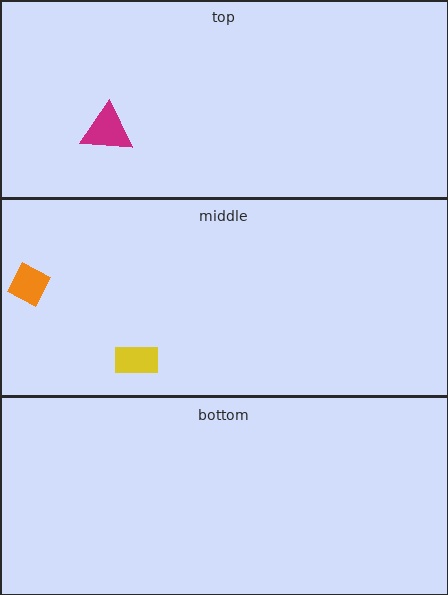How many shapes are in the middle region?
2.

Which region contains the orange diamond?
The middle region.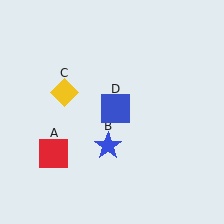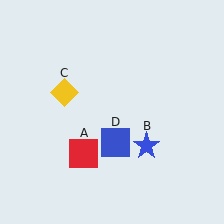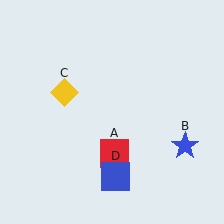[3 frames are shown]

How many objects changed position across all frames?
3 objects changed position: red square (object A), blue star (object B), blue square (object D).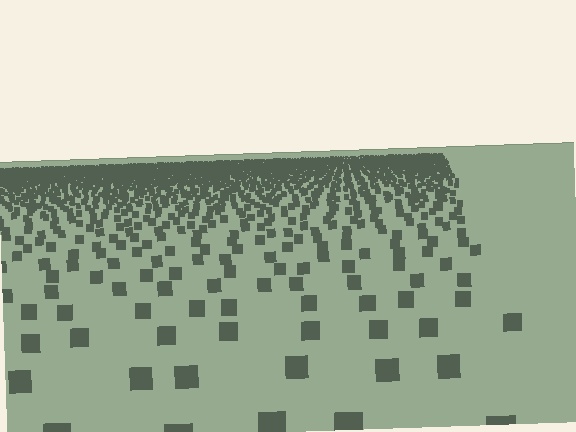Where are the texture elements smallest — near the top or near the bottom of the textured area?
Near the top.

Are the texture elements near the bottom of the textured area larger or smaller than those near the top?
Larger. Near the bottom, elements are closer to the viewer and appear at a bigger on-screen size.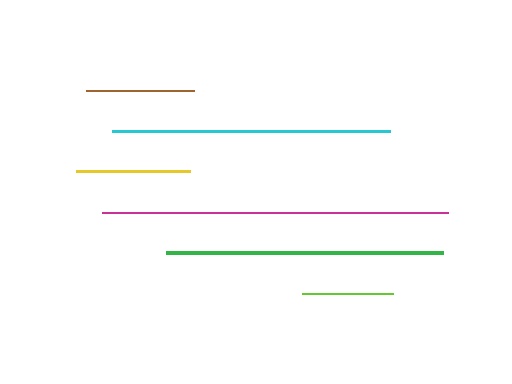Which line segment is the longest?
The magenta line is the longest at approximately 346 pixels.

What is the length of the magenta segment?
The magenta segment is approximately 346 pixels long.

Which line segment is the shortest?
The lime line is the shortest at approximately 91 pixels.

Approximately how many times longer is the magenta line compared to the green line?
The magenta line is approximately 1.2 times the length of the green line.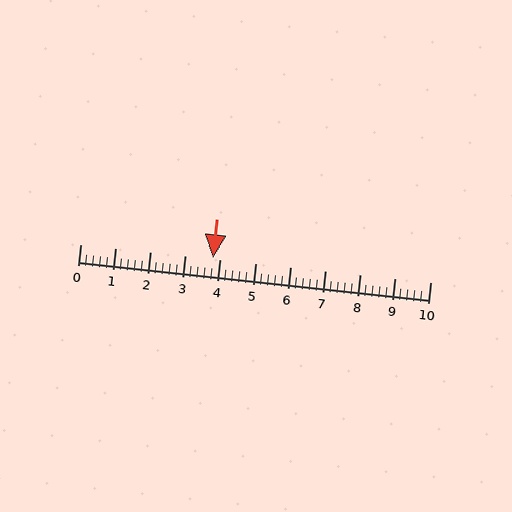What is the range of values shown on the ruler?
The ruler shows values from 0 to 10.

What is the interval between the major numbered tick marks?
The major tick marks are spaced 1 units apart.